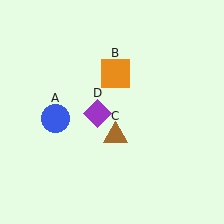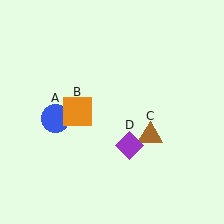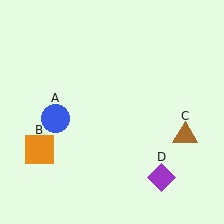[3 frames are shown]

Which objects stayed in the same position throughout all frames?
Blue circle (object A) remained stationary.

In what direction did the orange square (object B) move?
The orange square (object B) moved down and to the left.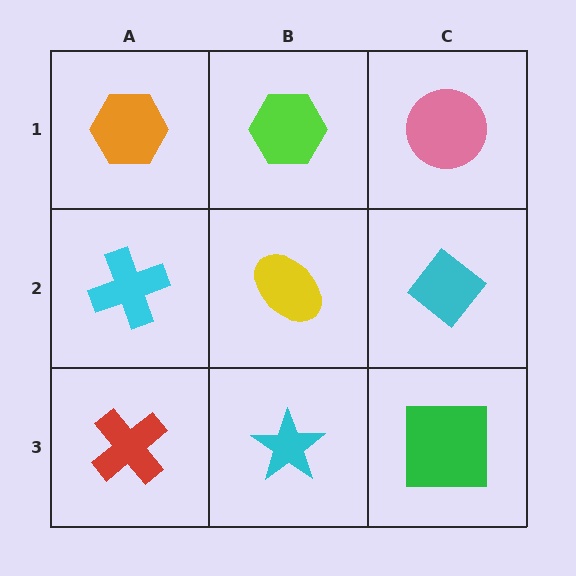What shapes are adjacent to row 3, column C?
A cyan diamond (row 2, column C), a cyan star (row 3, column B).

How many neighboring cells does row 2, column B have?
4.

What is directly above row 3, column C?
A cyan diamond.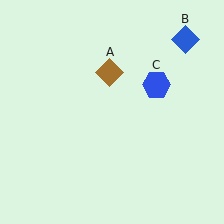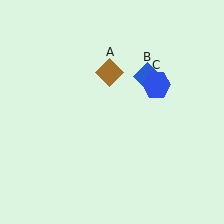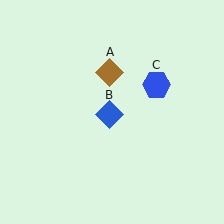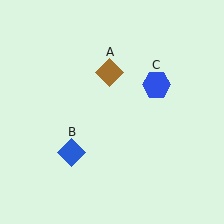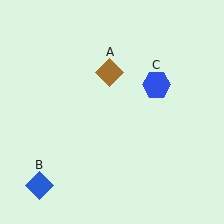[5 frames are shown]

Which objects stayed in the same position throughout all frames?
Brown diamond (object A) and blue hexagon (object C) remained stationary.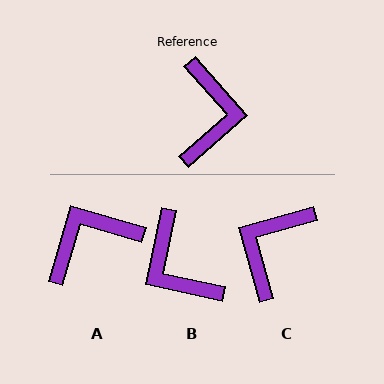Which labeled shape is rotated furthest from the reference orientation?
C, about 154 degrees away.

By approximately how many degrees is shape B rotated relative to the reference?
Approximately 144 degrees clockwise.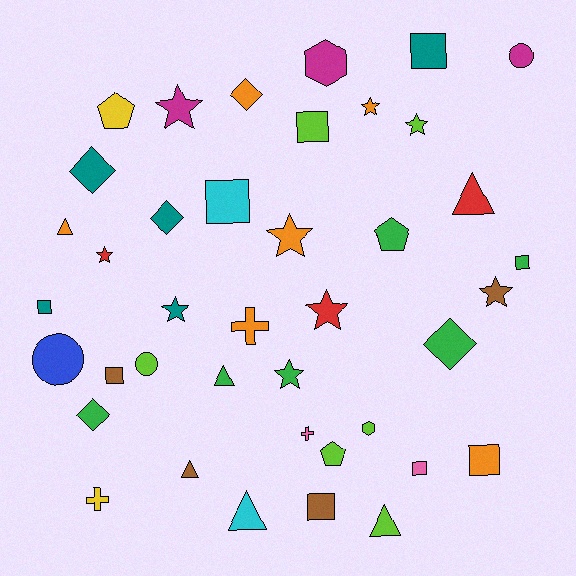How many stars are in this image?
There are 9 stars.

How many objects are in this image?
There are 40 objects.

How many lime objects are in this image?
There are 6 lime objects.